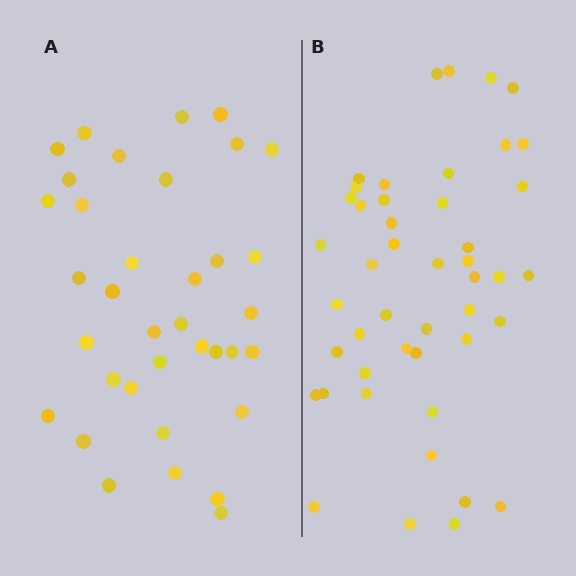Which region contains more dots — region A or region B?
Region B (the right region) has more dots.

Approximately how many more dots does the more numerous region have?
Region B has roughly 10 or so more dots than region A.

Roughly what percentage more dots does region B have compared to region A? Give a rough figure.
About 30% more.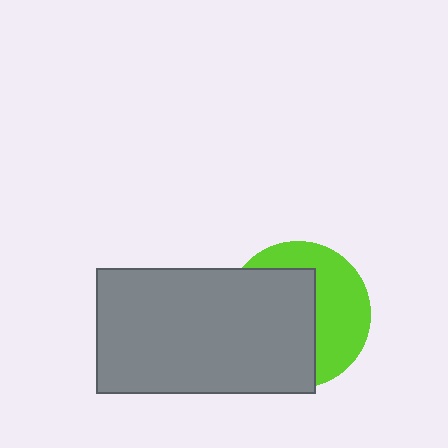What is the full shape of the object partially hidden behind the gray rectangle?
The partially hidden object is a lime circle.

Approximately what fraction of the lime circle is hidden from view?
Roughly 56% of the lime circle is hidden behind the gray rectangle.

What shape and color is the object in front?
The object in front is a gray rectangle.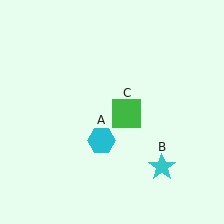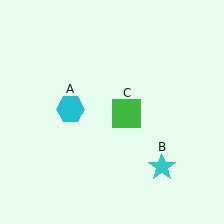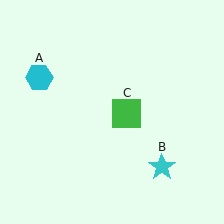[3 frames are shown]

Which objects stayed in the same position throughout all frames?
Cyan star (object B) and green square (object C) remained stationary.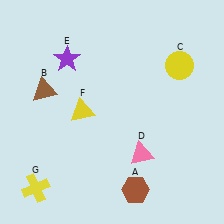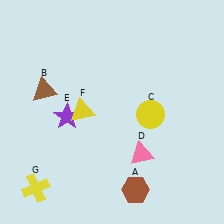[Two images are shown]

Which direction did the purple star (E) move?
The purple star (E) moved down.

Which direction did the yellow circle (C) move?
The yellow circle (C) moved down.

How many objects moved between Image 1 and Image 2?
2 objects moved between the two images.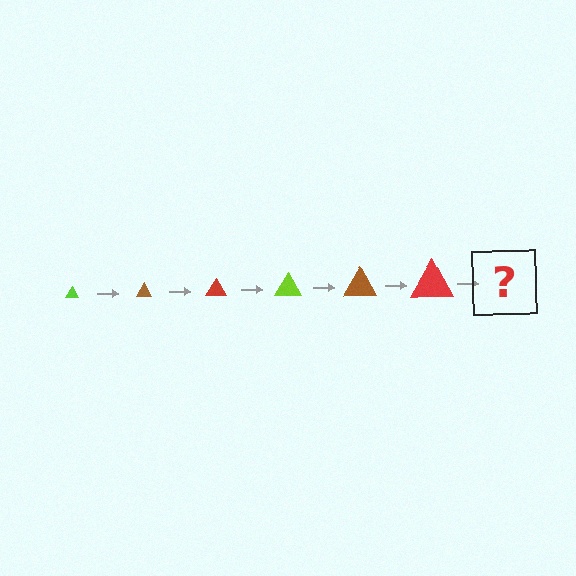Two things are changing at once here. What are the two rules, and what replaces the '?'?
The two rules are that the triangle grows larger each step and the color cycles through lime, brown, and red. The '?' should be a lime triangle, larger than the previous one.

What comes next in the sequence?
The next element should be a lime triangle, larger than the previous one.